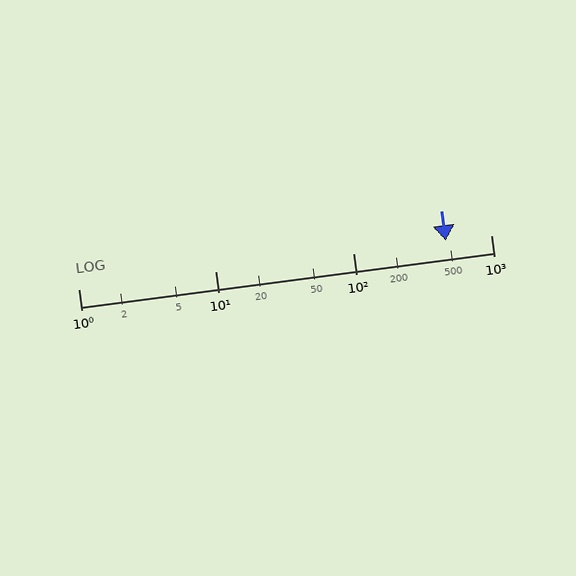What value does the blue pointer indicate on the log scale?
The pointer indicates approximately 470.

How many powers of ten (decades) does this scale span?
The scale spans 3 decades, from 1 to 1000.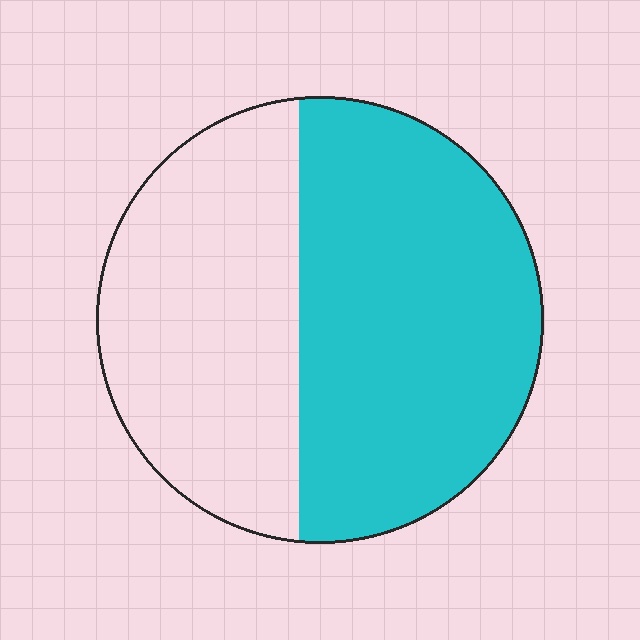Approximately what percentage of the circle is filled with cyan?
Approximately 55%.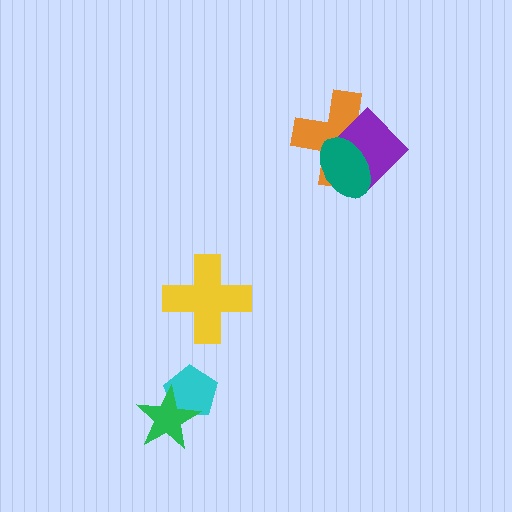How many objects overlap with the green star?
1 object overlaps with the green star.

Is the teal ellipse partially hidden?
No, no other shape covers it.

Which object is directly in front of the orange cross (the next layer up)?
The purple diamond is directly in front of the orange cross.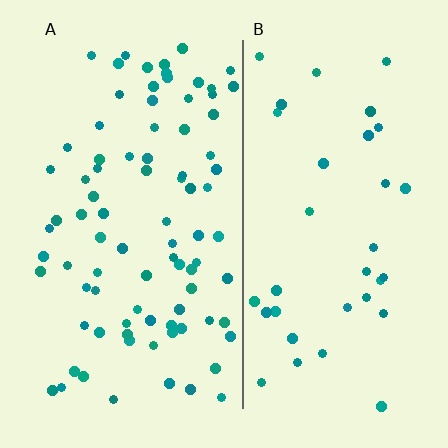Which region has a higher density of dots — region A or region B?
A (the left).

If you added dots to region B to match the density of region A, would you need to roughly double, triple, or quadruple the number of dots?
Approximately double.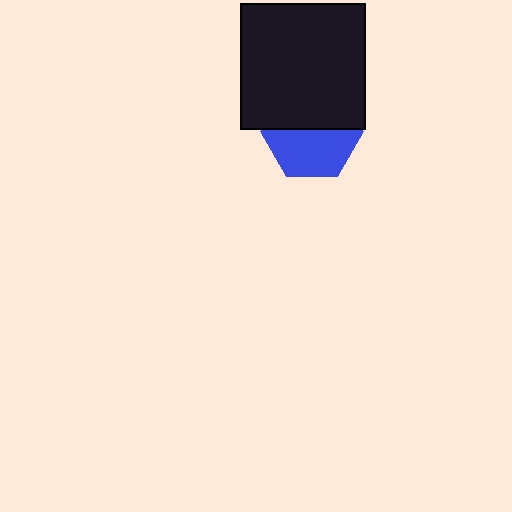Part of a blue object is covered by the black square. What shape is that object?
It is a hexagon.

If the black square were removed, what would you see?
You would see the complete blue hexagon.